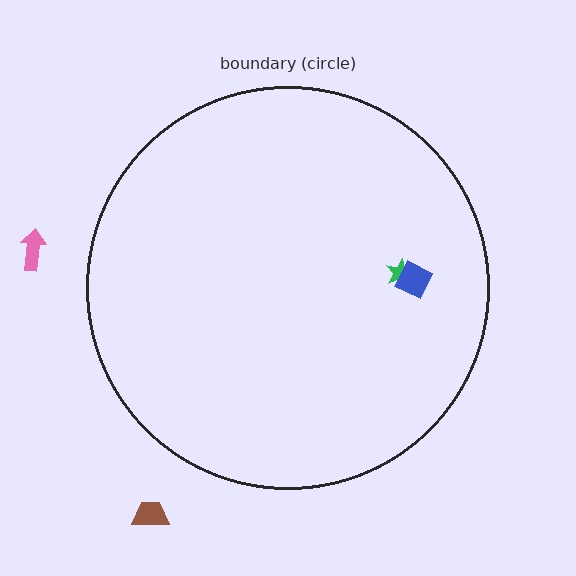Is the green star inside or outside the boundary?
Inside.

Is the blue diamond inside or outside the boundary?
Inside.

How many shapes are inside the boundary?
2 inside, 2 outside.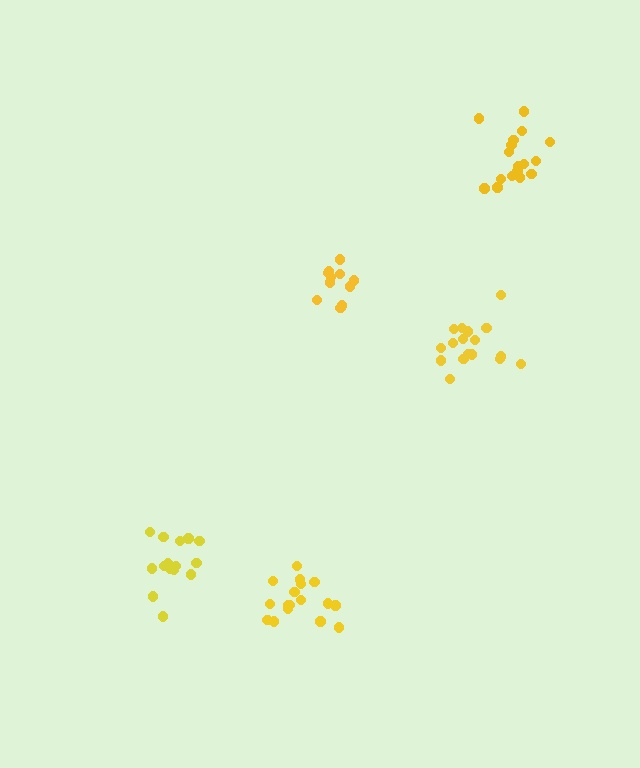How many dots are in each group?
Group 1: 17 dots, Group 2: 11 dots, Group 3: 15 dots, Group 4: 17 dots, Group 5: 17 dots (77 total).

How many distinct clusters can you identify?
There are 5 distinct clusters.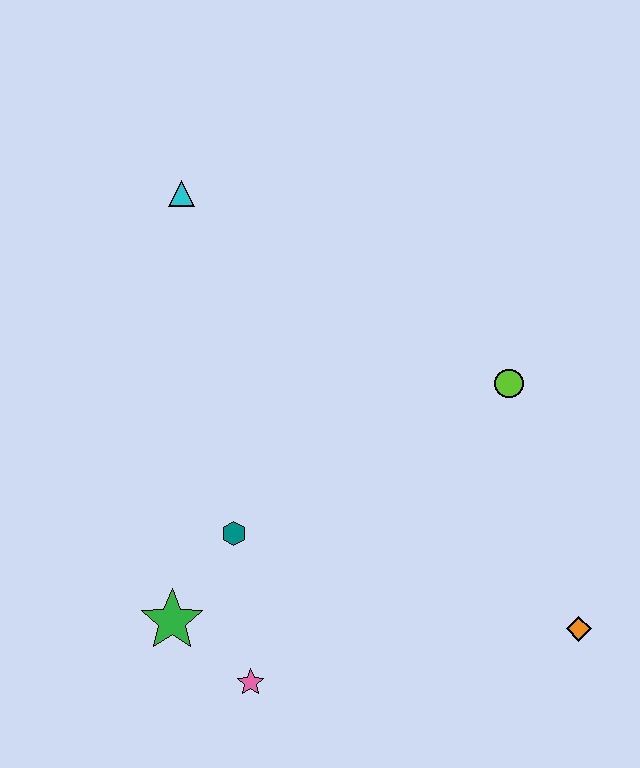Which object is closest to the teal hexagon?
The green star is closest to the teal hexagon.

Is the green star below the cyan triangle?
Yes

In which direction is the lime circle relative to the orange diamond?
The lime circle is above the orange diamond.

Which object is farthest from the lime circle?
The green star is farthest from the lime circle.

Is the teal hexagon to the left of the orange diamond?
Yes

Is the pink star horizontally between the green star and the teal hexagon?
No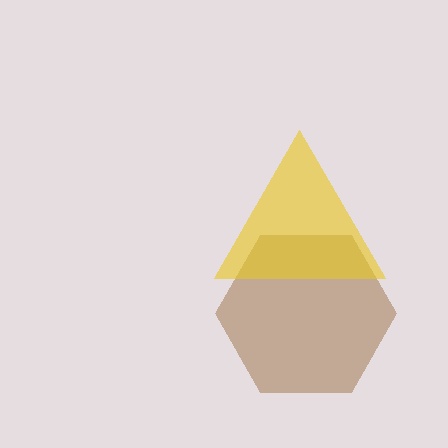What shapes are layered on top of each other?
The layered shapes are: a brown hexagon, a yellow triangle.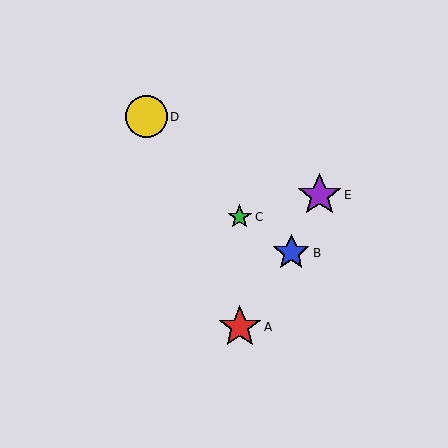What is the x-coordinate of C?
Object C is at x≈240.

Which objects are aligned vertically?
Objects A, C are aligned vertically.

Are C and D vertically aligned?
No, C is at x≈240 and D is at x≈146.